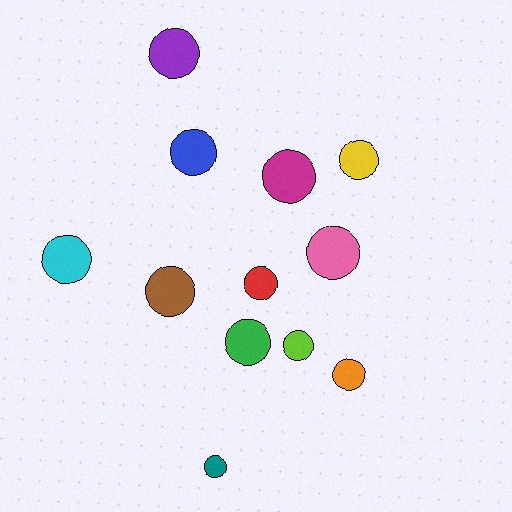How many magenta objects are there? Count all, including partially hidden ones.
There is 1 magenta object.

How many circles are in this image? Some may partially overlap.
There are 12 circles.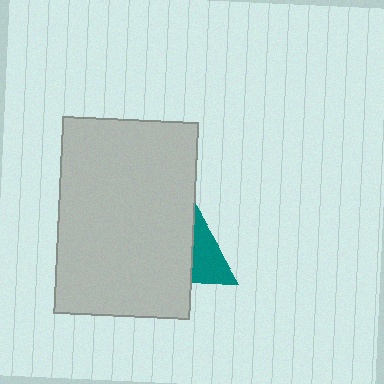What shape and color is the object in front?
The object in front is a light gray rectangle.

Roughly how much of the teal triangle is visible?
About half of it is visible (roughly 46%).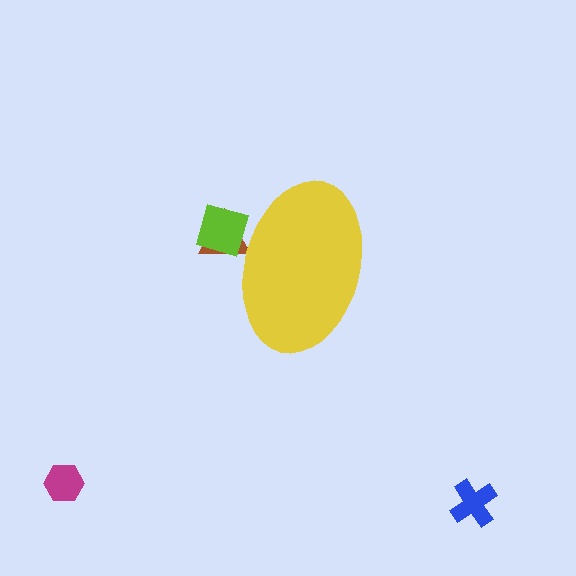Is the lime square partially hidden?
Yes, the lime square is partially hidden behind the yellow ellipse.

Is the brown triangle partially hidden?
Yes, the brown triangle is partially hidden behind the yellow ellipse.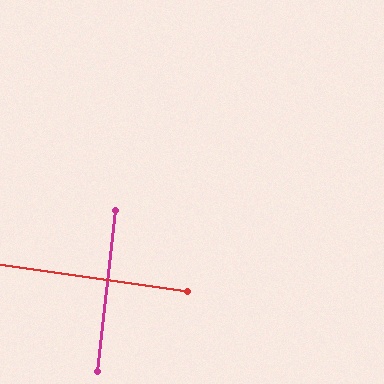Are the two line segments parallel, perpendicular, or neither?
Perpendicular — they meet at approximately 88°.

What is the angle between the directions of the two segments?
Approximately 88 degrees.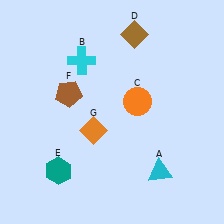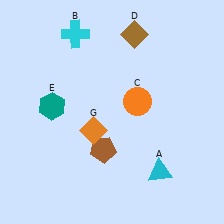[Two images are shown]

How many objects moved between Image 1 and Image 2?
3 objects moved between the two images.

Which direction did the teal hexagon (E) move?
The teal hexagon (E) moved up.